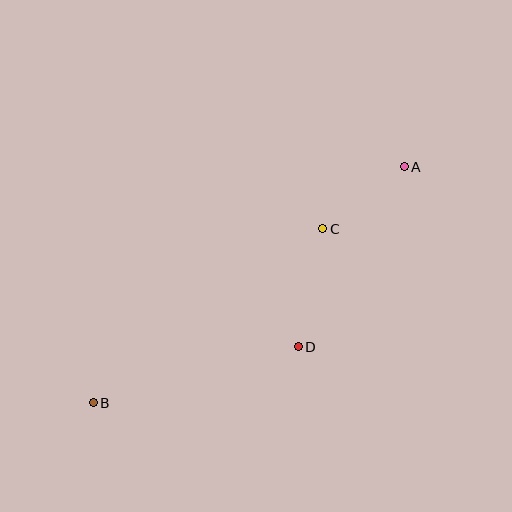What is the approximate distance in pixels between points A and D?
The distance between A and D is approximately 209 pixels.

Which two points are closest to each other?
Points A and C are closest to each other.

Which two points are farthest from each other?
Points A and B are farthest from each other.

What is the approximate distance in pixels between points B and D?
The distance between B and D is approximately 213 pixels.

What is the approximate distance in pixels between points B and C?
The distance between B and C is approximately 288 pixels.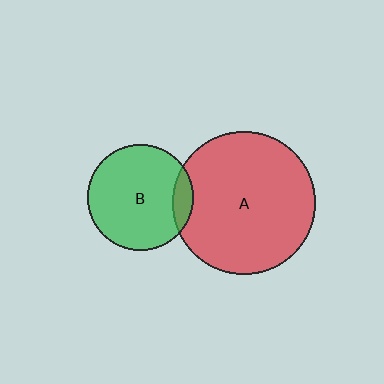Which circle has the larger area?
Circle A (red).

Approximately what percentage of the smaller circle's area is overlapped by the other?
Approximately 10%.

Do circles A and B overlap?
Yes.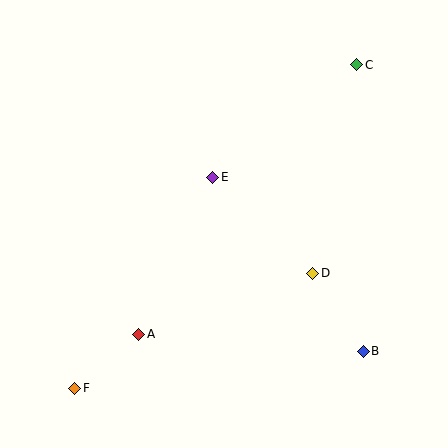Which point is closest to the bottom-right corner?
Point B is closest to the bottom-right corner.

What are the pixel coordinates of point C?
Point C is at (357, 65).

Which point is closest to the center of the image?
Point E at (213, 177) is closest to the center.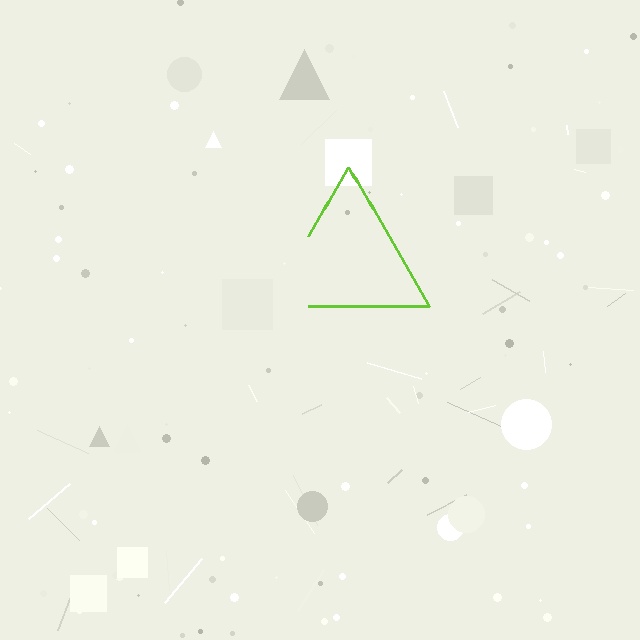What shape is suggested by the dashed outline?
The dashed outline suggests a triangle.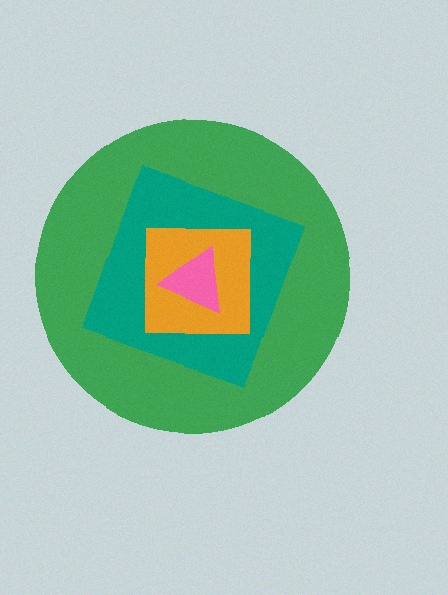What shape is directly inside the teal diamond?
The orange square.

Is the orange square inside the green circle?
Yes.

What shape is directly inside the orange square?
The pink triangle.